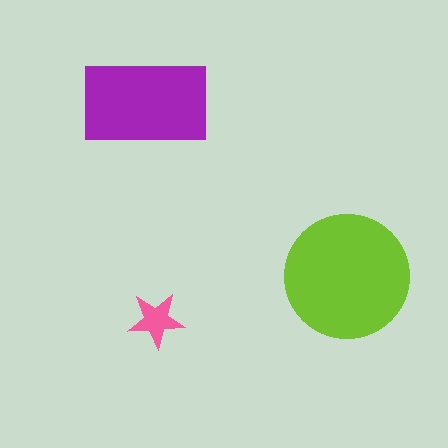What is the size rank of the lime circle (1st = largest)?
1st.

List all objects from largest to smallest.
The lime circle, the purple rectangle, the pink star.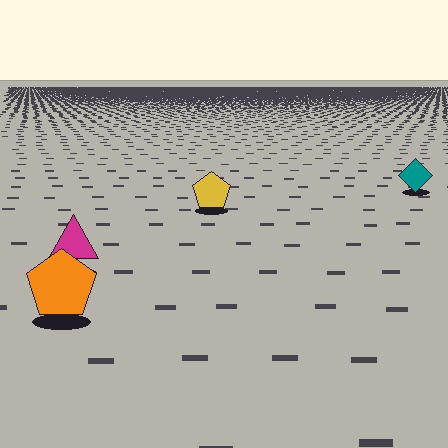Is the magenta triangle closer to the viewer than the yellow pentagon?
Yes. The magenta triangle is closer — you can tell from the texture gradient: the ground texture is coarser near it.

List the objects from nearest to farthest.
From nearest to farthest: the orange pentagon, the magenta triangle, the yellow pentagon, the teal diamond.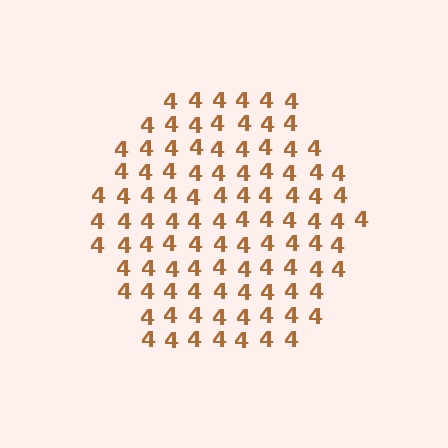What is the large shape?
The large shape is a hexagon.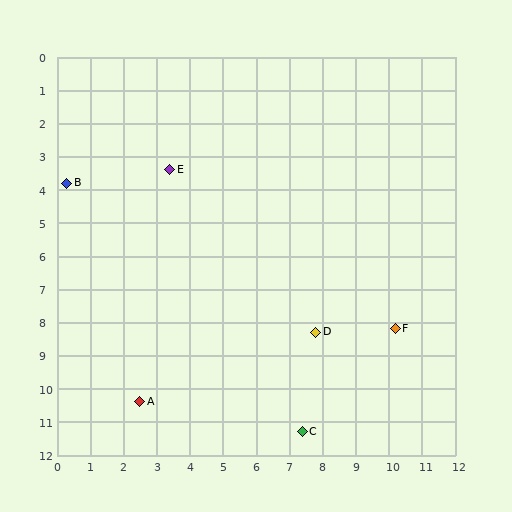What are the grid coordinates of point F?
Point F is at approximately (10.2, 8.2).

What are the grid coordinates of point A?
Point A is at approximately (2.5, 10.4).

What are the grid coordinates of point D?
Point D is at approximately (7.8, 8.3).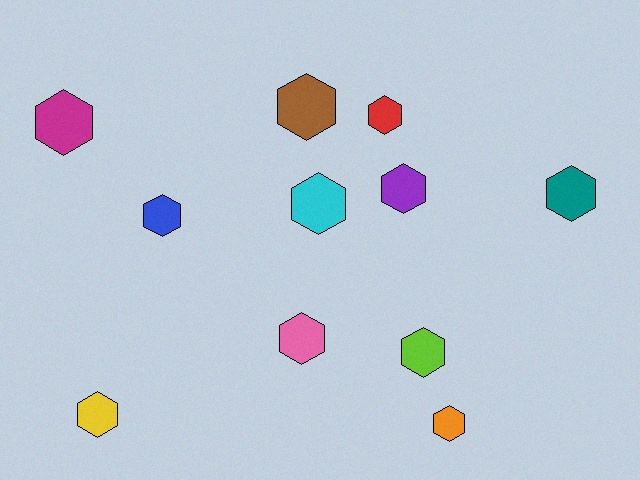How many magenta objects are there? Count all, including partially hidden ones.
There is 1 magenta object.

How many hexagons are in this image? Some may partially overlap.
There are 11 hexagons.